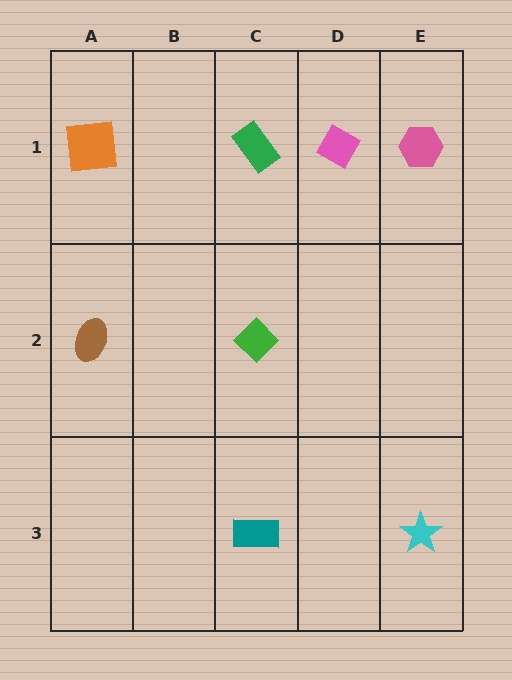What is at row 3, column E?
A cyan star.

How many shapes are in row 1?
4 shapes.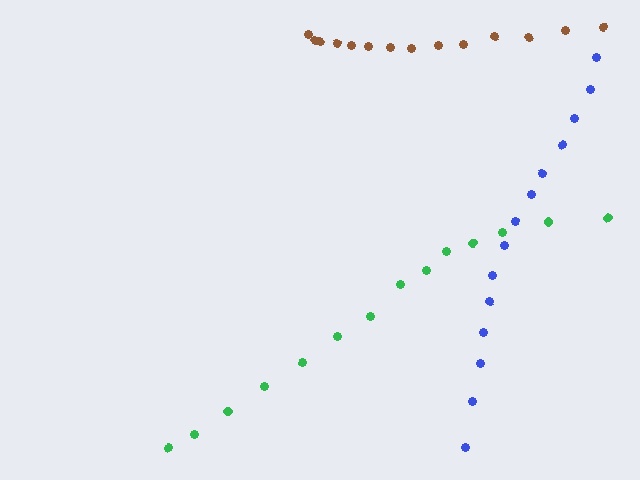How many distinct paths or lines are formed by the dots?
There are 3 distinct paths.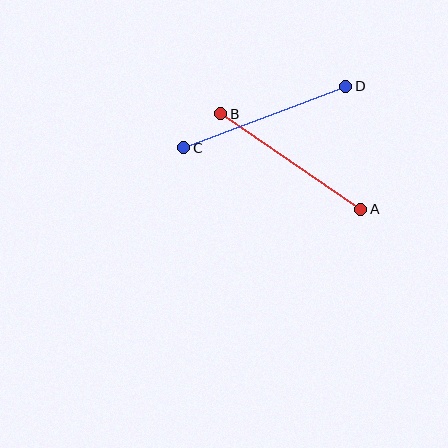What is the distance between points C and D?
The distance is approximately 173 pixels.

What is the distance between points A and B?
The distance is approximately 170 pixels.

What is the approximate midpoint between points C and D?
The midpoint is at approximately (265, 117) pixels.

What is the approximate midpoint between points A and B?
The midpoint is at approximately (291, 161) pixels.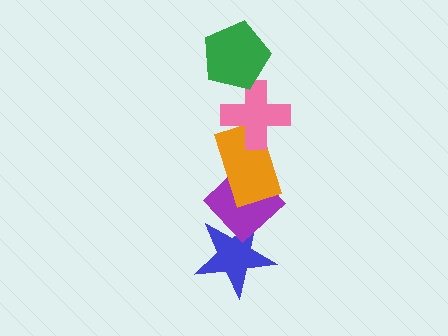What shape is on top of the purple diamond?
The orange rectangle is on top of the purple diamond.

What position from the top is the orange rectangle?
The orange rectangle is 3rd from the top.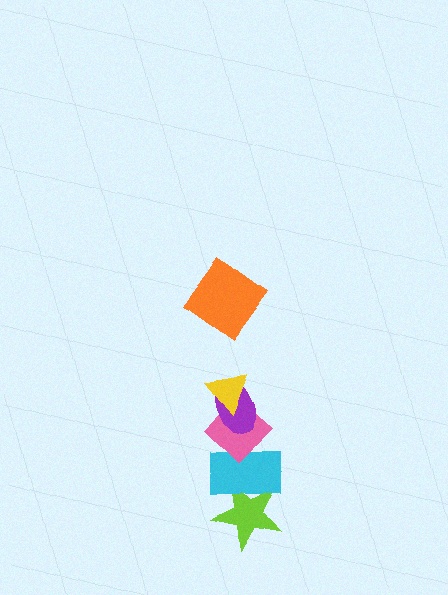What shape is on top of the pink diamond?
The purple ellipse is on top of the pink diamond.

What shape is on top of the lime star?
The cyan rectangle is on top of the lime star.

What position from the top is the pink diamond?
The pink diamond is 4th from the top.